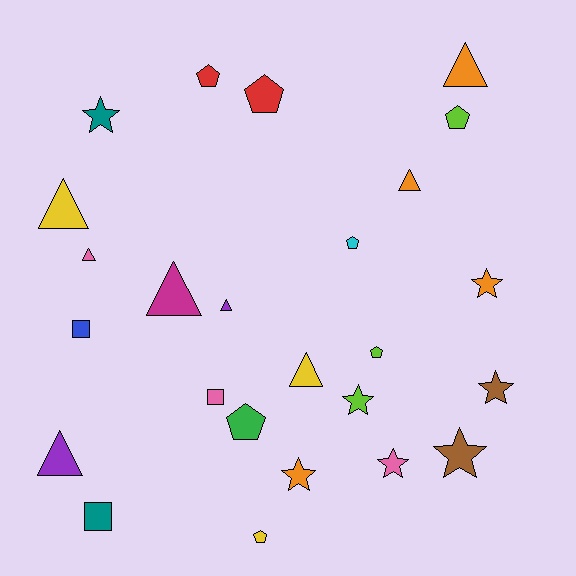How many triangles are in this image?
There are 8 triangles.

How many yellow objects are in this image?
There are 3 yellow objects.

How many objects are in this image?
There are 25 objects.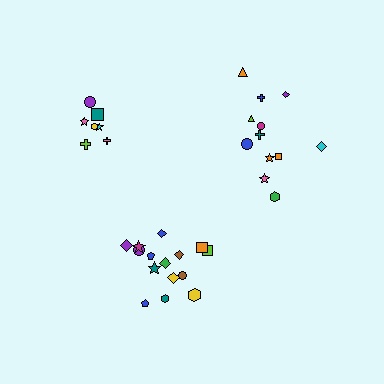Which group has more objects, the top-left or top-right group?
The top-right group.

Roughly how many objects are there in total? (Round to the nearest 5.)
Roughly 35 objects in total.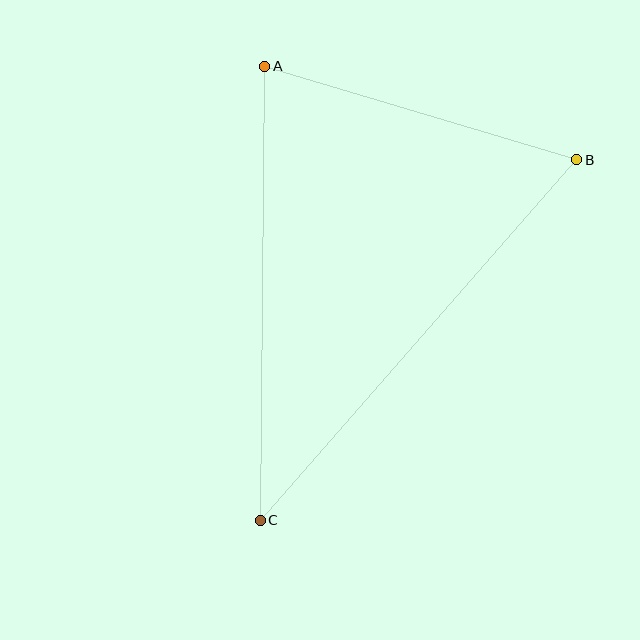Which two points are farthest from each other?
Points B and C are farthest from each other.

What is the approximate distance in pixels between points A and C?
The distance between A and C is approximately 454 pixels.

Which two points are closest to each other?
Points A and B are closest to each other.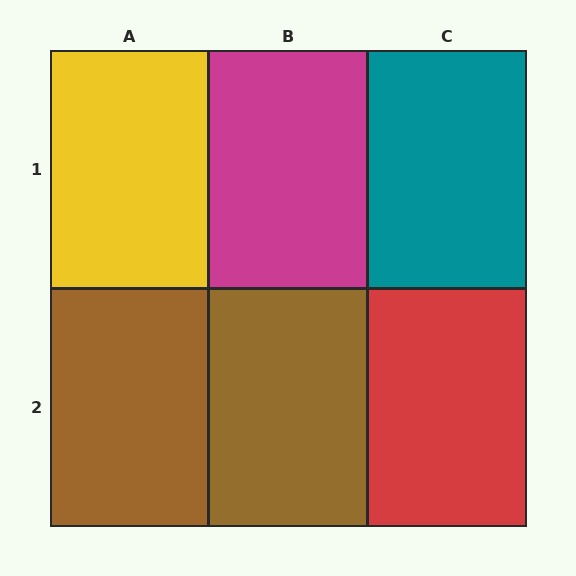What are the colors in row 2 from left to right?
Brown, brown, red.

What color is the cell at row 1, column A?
Yellow.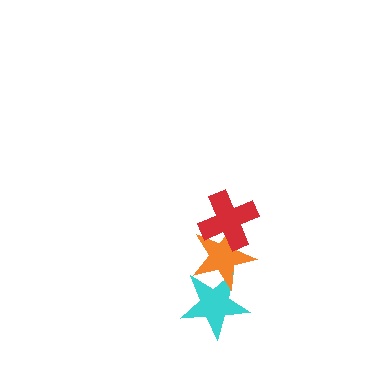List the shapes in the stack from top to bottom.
From top to bottom: the red cross, the orange star, the cyan star.